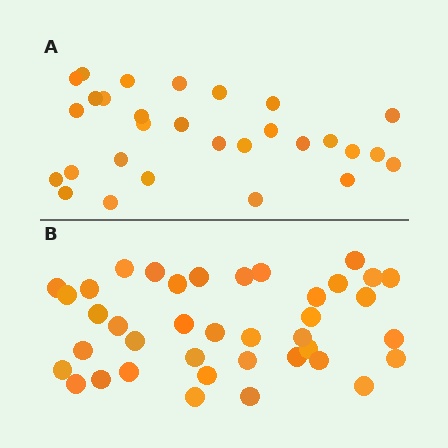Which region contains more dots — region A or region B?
Region B (the bottom region) has more dots.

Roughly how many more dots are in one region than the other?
Region B has roughly 10 or so more dots than region A.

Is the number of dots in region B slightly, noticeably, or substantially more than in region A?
Region B has noticeably more, but not dramatically so. The ratio is roughly 1.3 to 1.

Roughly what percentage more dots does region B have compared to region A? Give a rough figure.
About 35% more.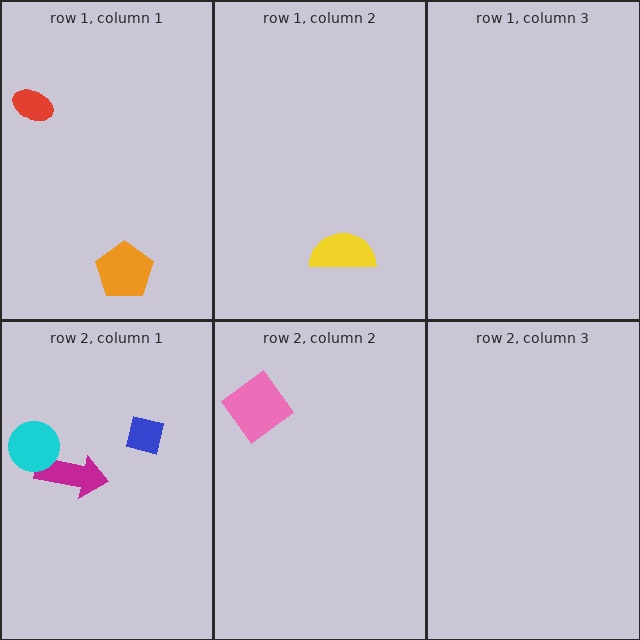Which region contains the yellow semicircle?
The row 1, column 2 region.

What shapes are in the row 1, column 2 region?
The yellow semicircle.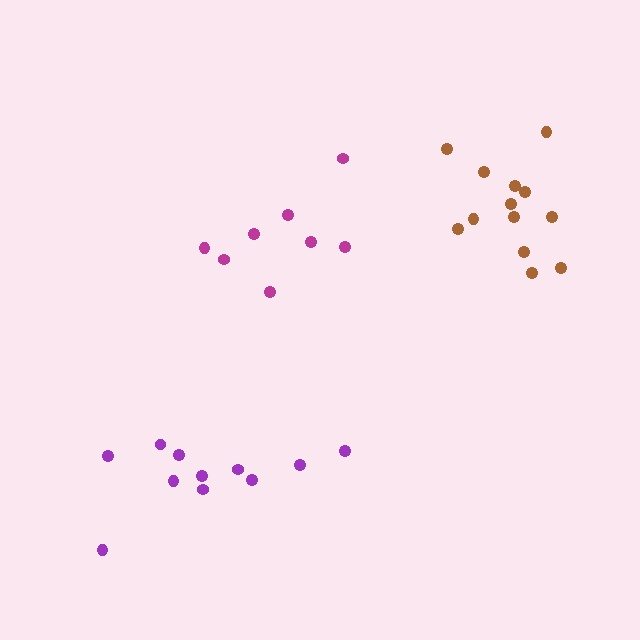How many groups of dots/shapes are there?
There are 3 groups.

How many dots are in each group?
Group 1: 8 dots, Group 2: 13 dots, Group 3: 11 dots (32 total).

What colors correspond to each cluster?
The clusters are colored: magenta, brown, purple.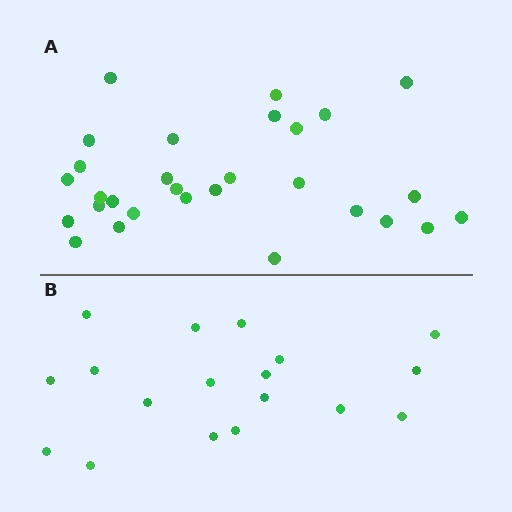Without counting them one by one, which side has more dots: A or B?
Region A (the top region) has more dots.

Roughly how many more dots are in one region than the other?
Region A has roughly 12 or so more dots than region B.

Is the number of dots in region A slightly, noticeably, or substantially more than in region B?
Region A has substantially more. The ratio is roughly 1.6 to 1.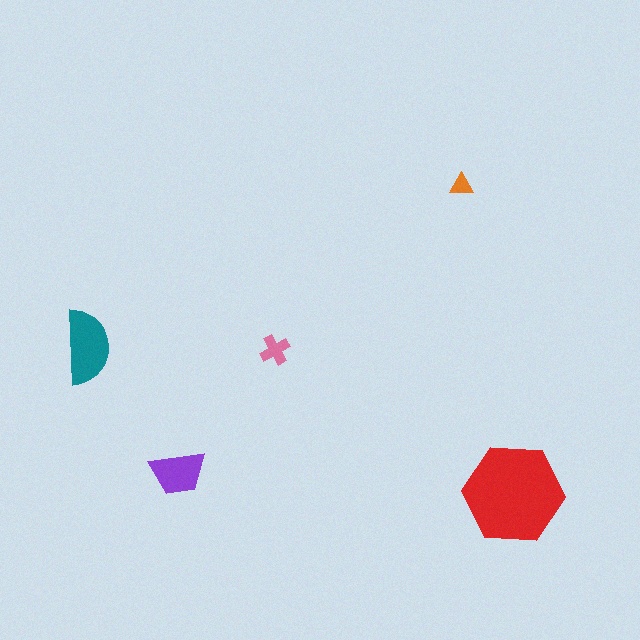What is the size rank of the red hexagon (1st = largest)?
1st.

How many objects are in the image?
There are 5 objects in the image.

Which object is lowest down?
The red hexagon is bottommost.